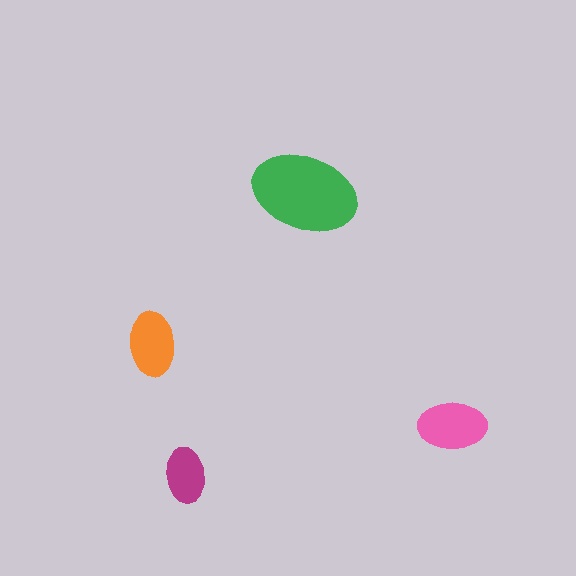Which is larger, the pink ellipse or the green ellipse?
The green one.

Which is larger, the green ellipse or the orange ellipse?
The green one.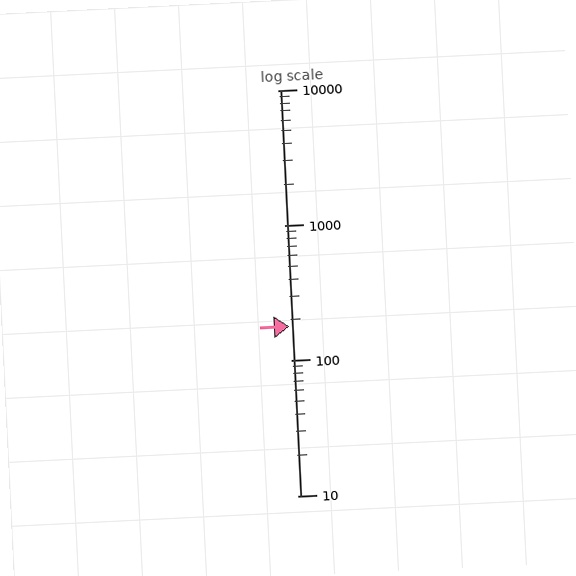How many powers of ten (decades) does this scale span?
The scale spans 3 decades, from 10 to 10000.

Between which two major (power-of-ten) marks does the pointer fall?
The pointer is between 100 and 1000.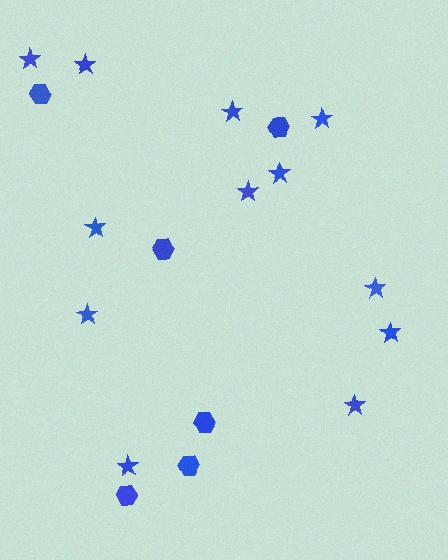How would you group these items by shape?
There are 2 groups: one group of stars (12) and one group of hexagons (6).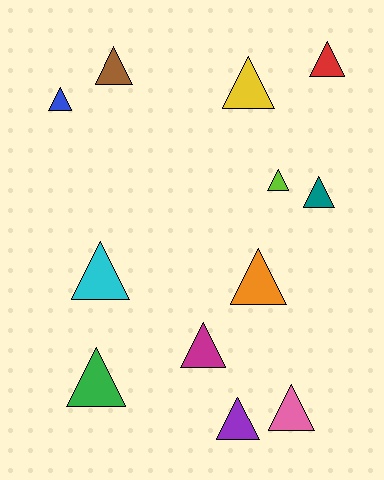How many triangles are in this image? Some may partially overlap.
There are 12 triangles.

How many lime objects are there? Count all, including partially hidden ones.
There is 1 lime object.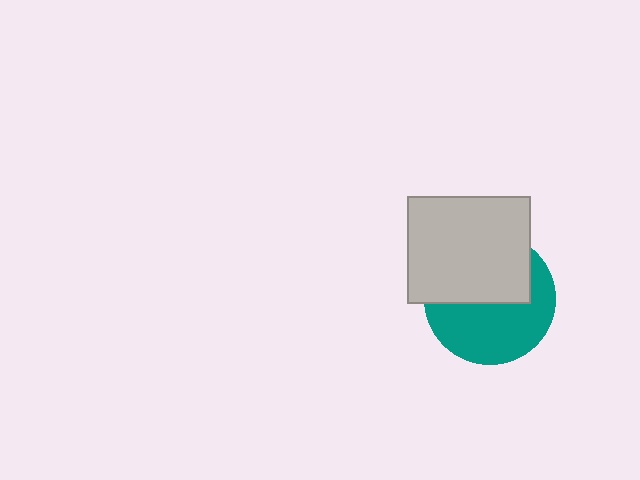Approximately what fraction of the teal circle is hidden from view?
Roughly 47% of the teal circle is hidden behind the light gray rectangle.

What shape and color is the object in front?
The object in front is a light gray rectangle.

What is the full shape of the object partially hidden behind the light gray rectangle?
The partially hidden object is a teal circle.